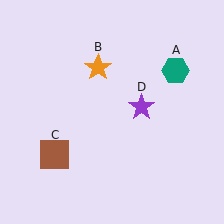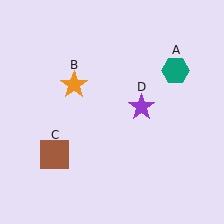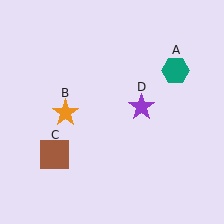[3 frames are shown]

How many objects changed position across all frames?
1 object changed position: orange star (object B).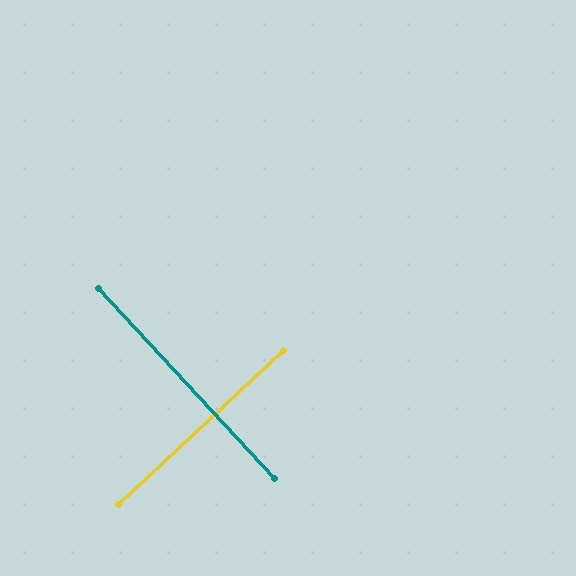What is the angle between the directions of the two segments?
Approximately 90 degrees.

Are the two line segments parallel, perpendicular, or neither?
Perpendicular — they meet at approximately 90°.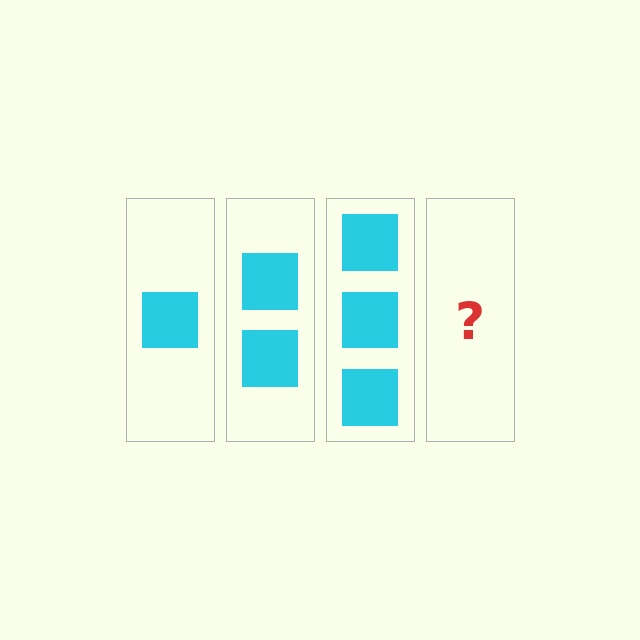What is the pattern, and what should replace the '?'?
The pattern is that each step adds one more square. The '?' should be 4 squares.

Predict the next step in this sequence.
The next step is 4 squares.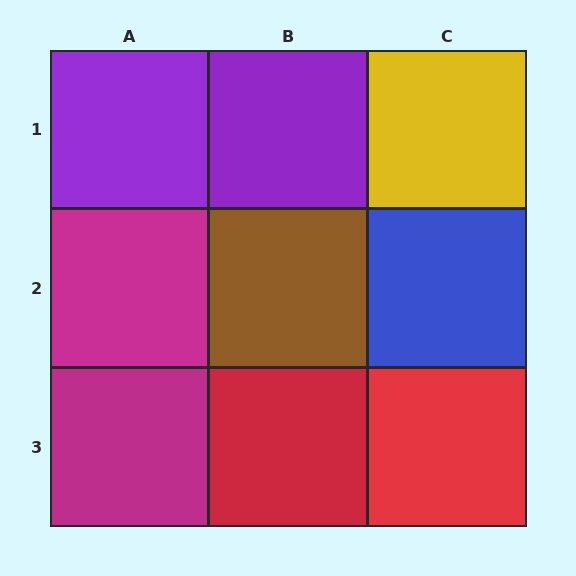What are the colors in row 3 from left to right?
Magenta, red, red.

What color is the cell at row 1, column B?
Purple.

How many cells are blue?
1 cell is blue.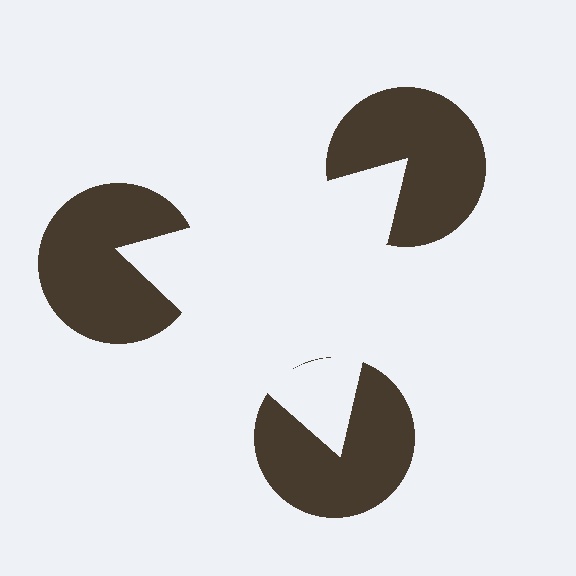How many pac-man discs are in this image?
There are 3 — one at each vertex of the illusory triangle.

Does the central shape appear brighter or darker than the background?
It typically appears slightly brighter than the background, even though no actual brightness change is drawn.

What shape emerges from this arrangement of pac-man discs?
An illusory triangle — its edges are inferred from the aligned wedge cuts in the pac-man discs, not physically drawn.